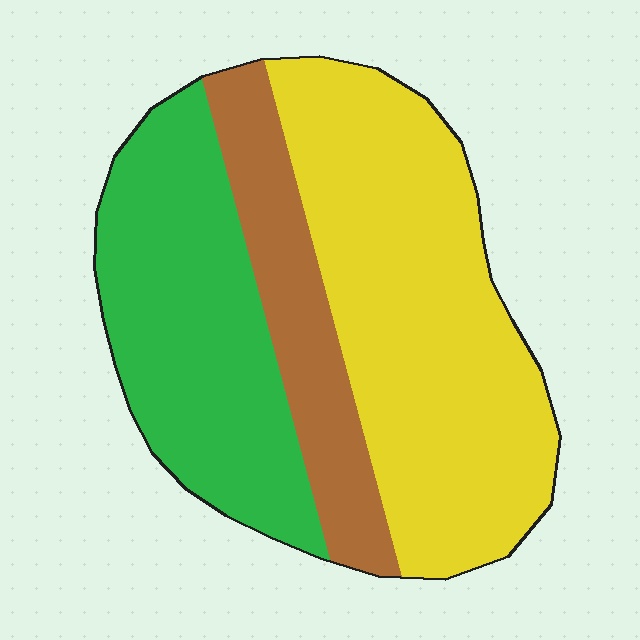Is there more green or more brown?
Green.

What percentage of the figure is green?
Green covers around 35% of the figure.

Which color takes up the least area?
Brown, at roughly 20%.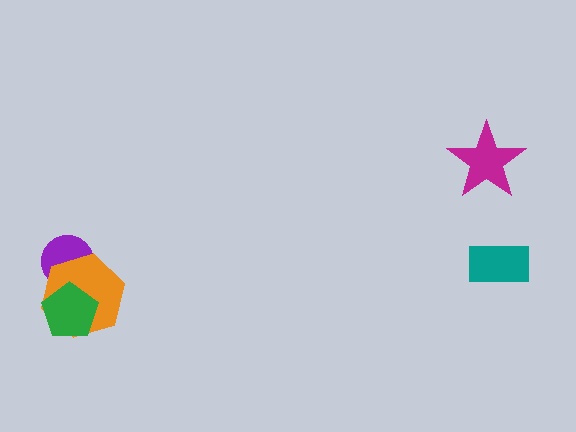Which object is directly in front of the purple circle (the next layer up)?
The orange hexagon is directly in front of the purple circle.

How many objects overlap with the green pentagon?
2 objects overlap with the green pentagon.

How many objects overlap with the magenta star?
0 objects overlap with the magenta star.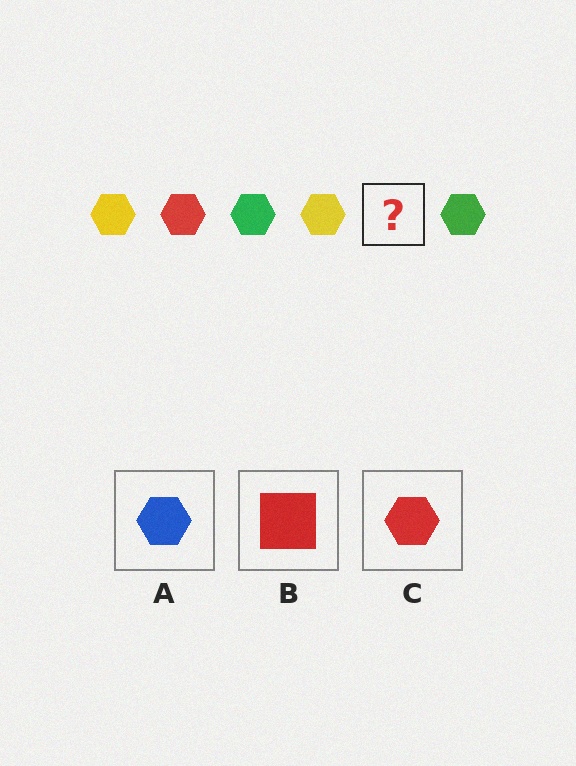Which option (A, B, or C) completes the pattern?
C.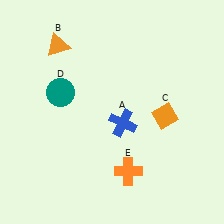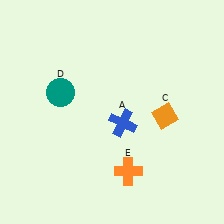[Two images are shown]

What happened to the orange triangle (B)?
The orange triangle (B) was removed in Image 2. It was in the top-left area of Image 1.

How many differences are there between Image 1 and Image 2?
There is 1 difference between the two images.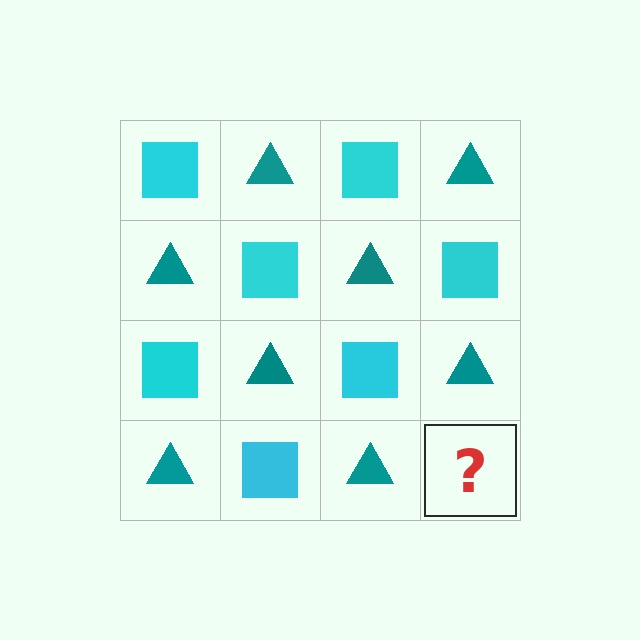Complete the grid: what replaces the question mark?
The question mark should be replaced with a cyan square.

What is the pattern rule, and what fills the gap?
The rule is that it alternates cyan square and teal triangle in a checkerboard pattern. The gap should be filled with a cyan square.